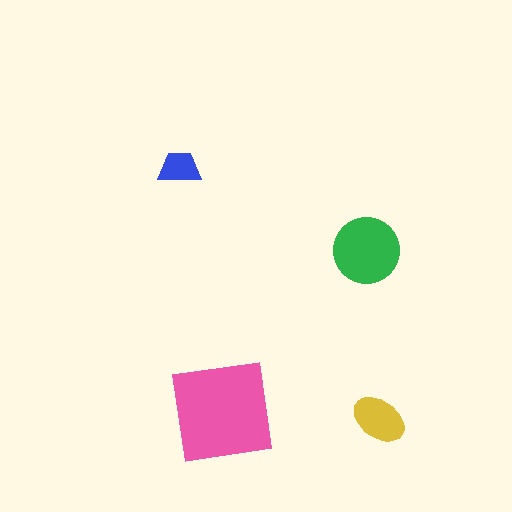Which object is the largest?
The pink square.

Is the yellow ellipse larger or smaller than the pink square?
Smaller.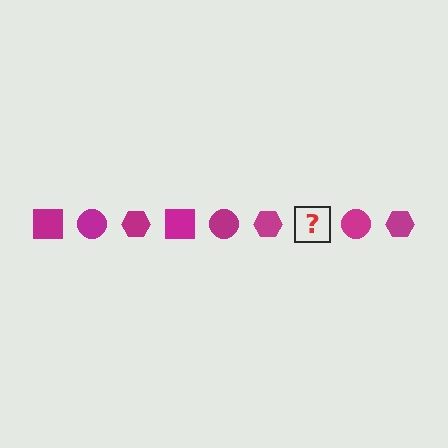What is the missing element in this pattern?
The missing element is a magenta square.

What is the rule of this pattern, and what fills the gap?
The rule is that the pattern cycles through square, circle, hexagon shapes in magenta. The gap should be filled with a magenta square.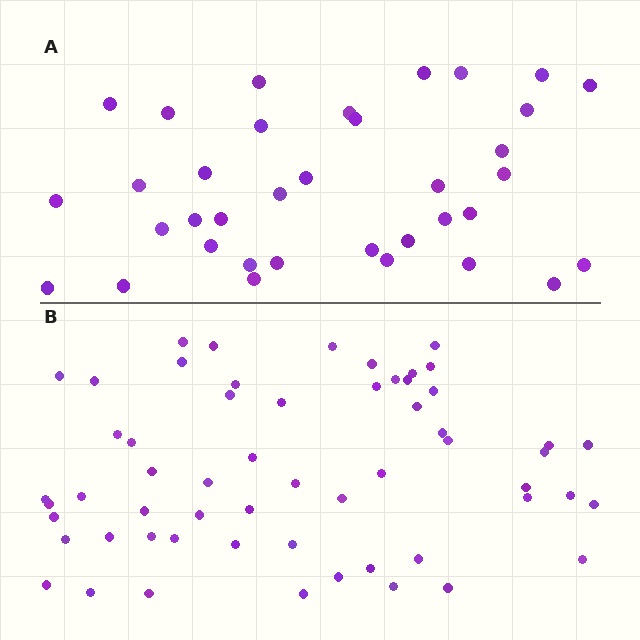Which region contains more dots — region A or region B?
Region B (the bottom region) has more dots.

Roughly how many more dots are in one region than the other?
Region B has approximately 20 more dots than region A.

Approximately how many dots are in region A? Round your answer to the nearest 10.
About 40 dots. (The exact count is 36, which rounds to 40.)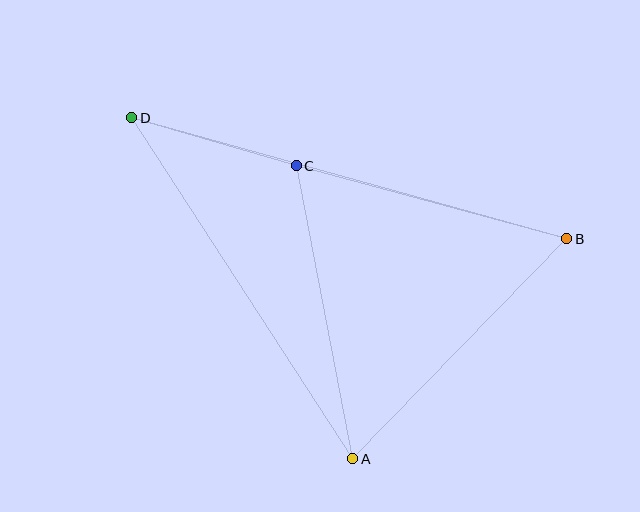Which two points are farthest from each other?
Points B and D are farthest from each other.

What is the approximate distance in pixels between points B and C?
The distance between B and C is approximately 280 pixels.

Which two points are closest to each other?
Points C and D are closest to each other.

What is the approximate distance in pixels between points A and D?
The distance between A and D is approximately 406 pixels.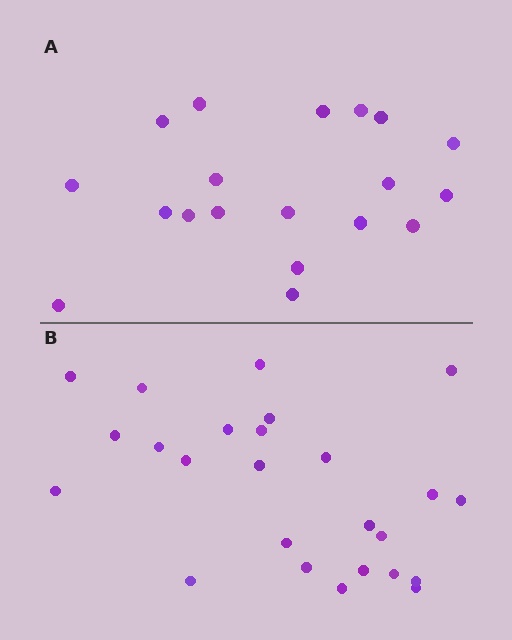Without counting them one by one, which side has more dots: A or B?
Region B (the bottom region) has more dots.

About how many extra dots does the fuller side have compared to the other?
Region B has about 6 more dots than region A.